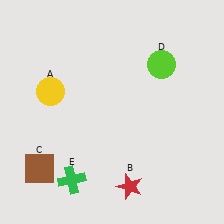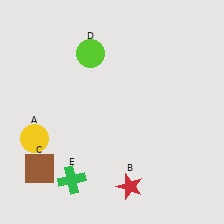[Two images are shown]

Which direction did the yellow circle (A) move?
The yellow circle (A) moved down.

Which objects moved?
The objects that moved are: the yellow circle (A), the lime circle (D).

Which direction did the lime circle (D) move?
The lime circle (D) moved left.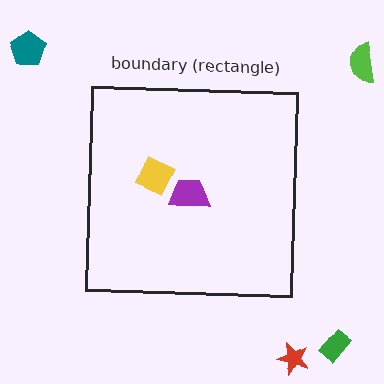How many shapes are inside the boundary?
2 inside, 4 outside.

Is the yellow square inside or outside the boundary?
Inside.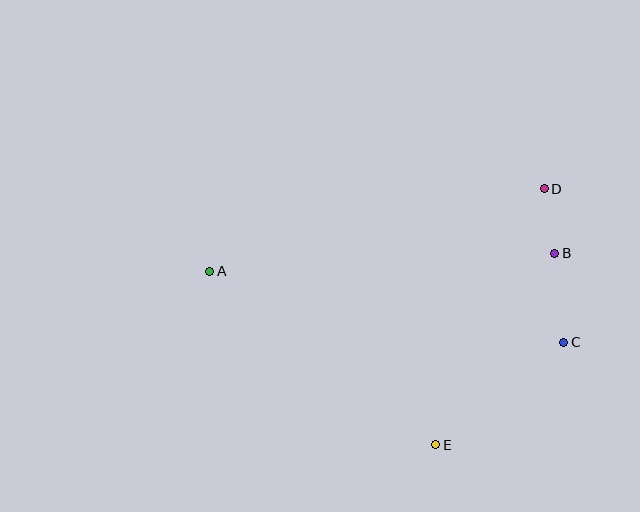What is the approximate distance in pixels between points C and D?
The distance between C and D is approximately 155 pixels.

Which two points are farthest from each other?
Points A and C are farthest from each other.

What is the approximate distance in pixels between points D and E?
The distance between D and E is approximately 278 pixels.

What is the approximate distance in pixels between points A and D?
The distance between A and D is approximately 345 pixels.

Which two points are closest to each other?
Points B and D are closest to each other.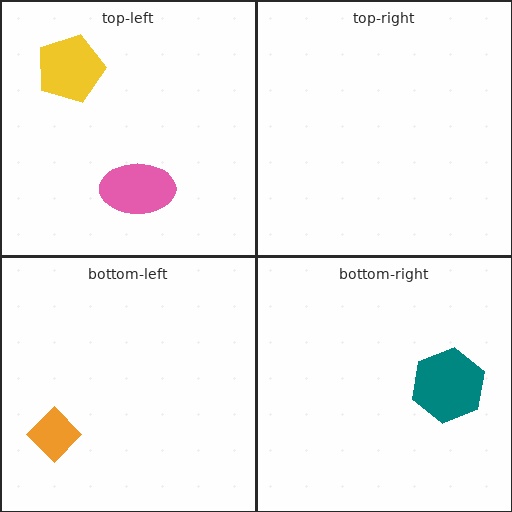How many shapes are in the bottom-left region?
1.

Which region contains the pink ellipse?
The top-left region.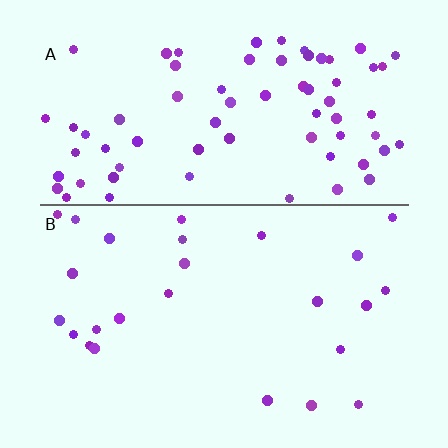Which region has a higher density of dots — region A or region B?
A (the top).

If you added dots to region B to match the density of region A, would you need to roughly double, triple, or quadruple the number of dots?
Approximately triple.